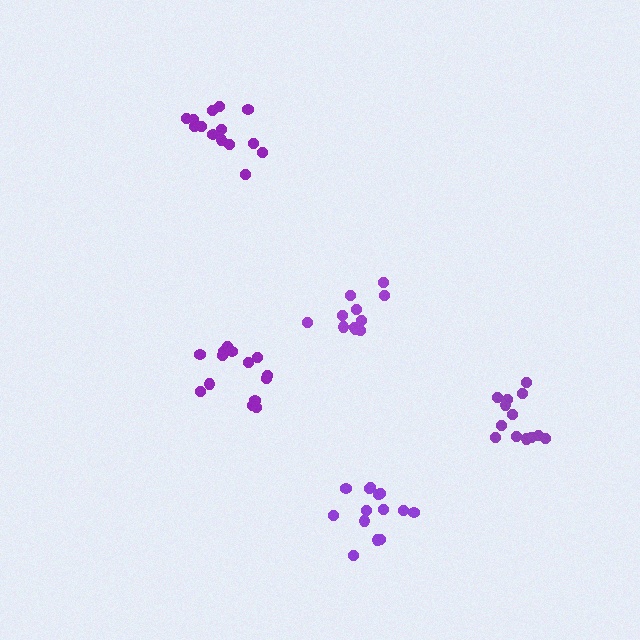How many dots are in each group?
Group 1: 14 dots, Group 2: 11 dots, Group 3: 14 dots, Group 4: 13 dots, Group 5: 14 dots (66 total).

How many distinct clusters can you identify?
There are 5 distinct clusters.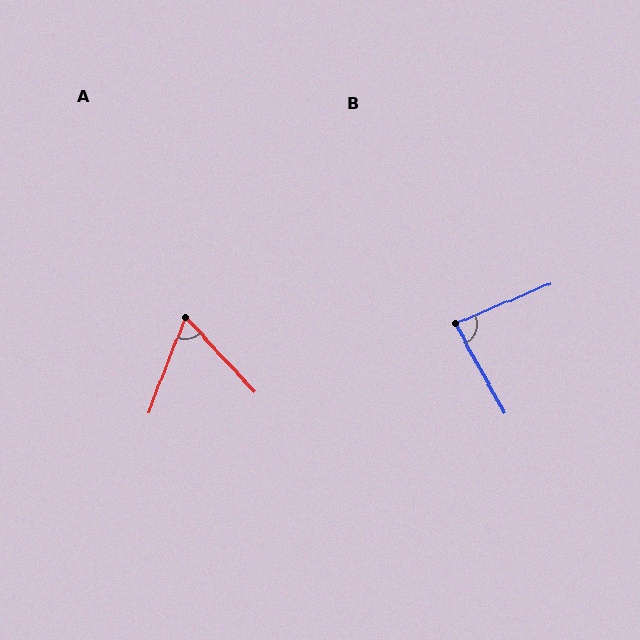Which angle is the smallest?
A, at approximately 64 degrees.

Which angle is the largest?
B, at approximately 84 degrees.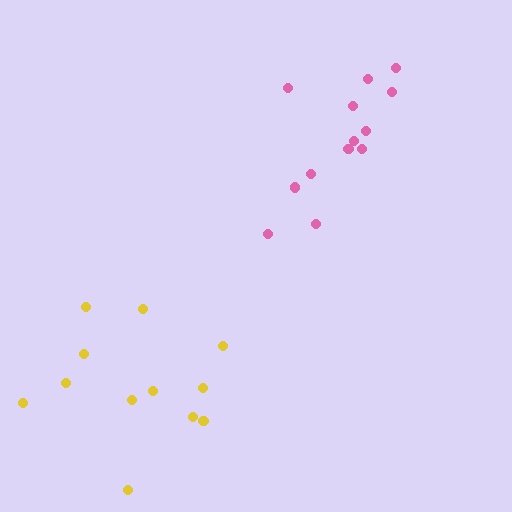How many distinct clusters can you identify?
There are 2 distinct clusters.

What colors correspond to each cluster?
The clusters are colored: pink, yellow.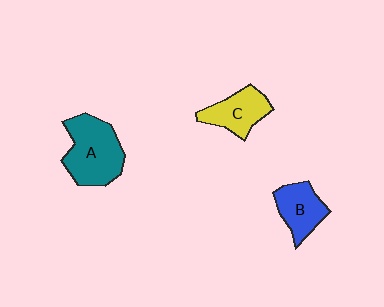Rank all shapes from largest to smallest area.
From largest to smallest: A (teal), C (yellow), B (blue).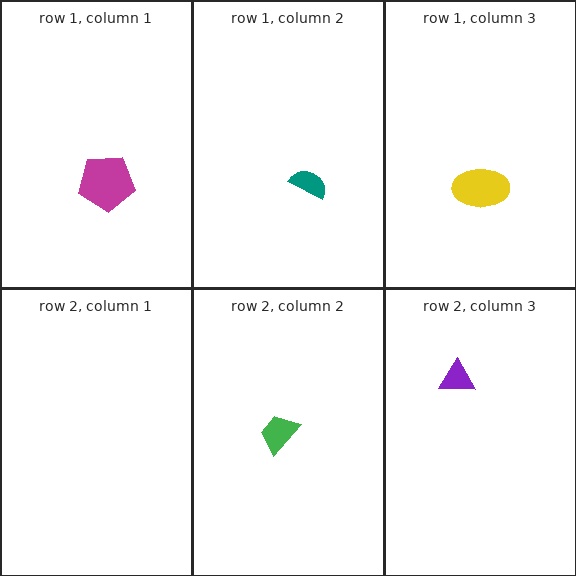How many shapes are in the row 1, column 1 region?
1.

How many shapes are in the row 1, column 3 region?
1.